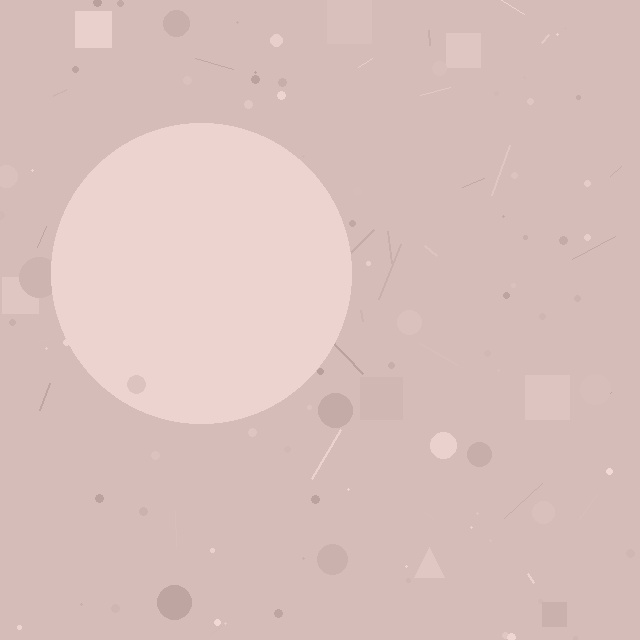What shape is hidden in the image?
A circle is hidden in the image.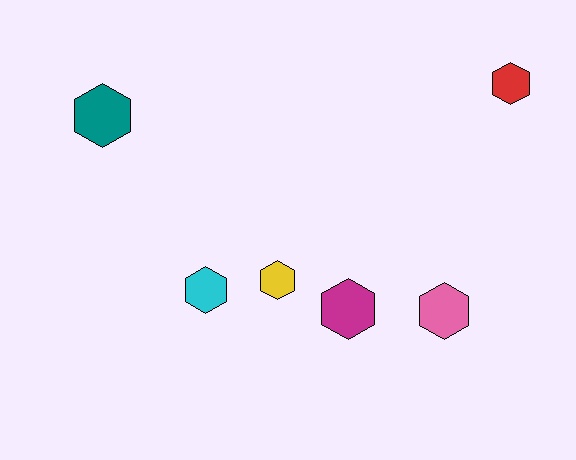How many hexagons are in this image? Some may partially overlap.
There are 6 hexagons.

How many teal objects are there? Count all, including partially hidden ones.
There is 1 teal object.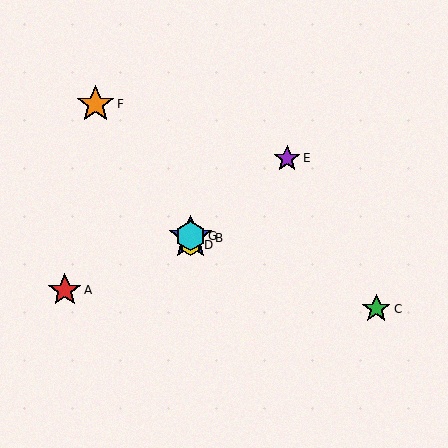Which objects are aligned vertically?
Objects B, D, G are aligned vertically.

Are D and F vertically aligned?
No, D is at x≈190 and F is at x≈95.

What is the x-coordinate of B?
Object B is at x≈190.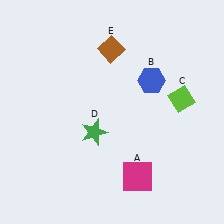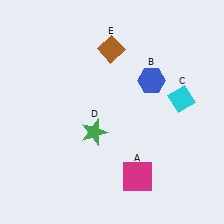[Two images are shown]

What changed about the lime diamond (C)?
In Image 1, C is lime. In Image 2, it changed to cyan.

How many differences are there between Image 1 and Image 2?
There is 1 difference between the two images.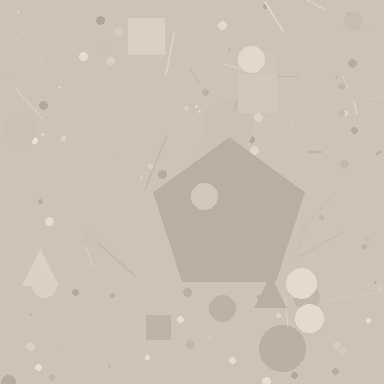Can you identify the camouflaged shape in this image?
The camouflaged shape is a pentagon.